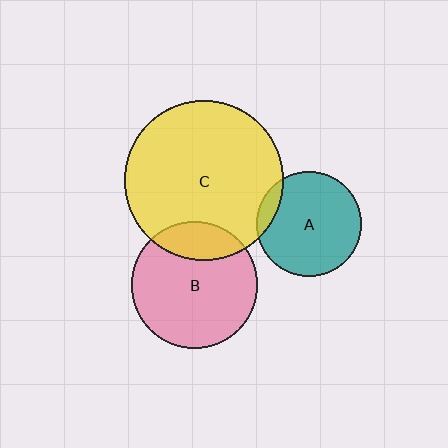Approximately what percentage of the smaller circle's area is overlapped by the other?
Approximately 10%.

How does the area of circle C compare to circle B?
Approximately 1.6 times.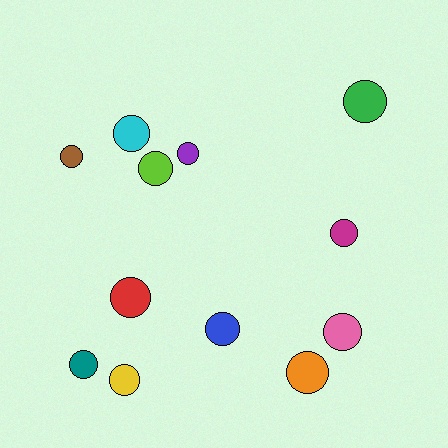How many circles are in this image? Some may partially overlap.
There are 12 circles.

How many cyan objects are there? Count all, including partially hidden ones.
There is 1 cyan object.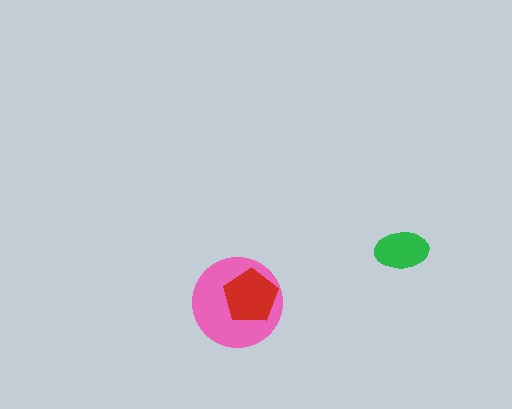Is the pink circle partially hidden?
Yes, it is partially covered by another shape.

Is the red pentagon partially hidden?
No, no other shape covers it.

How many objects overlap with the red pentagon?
1 object overlaps with the red pentagon.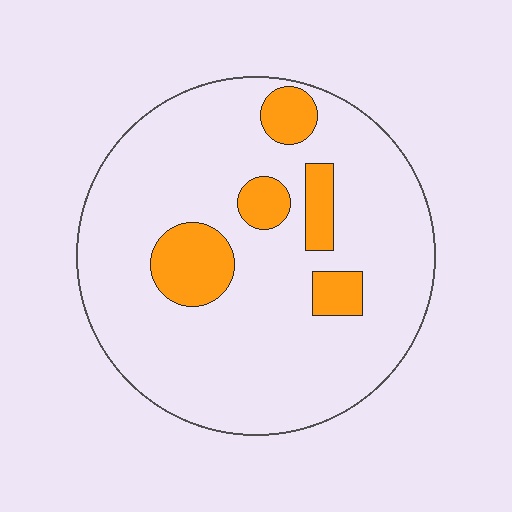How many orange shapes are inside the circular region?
5.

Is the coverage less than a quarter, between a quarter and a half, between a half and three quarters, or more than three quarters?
Less than a quarter.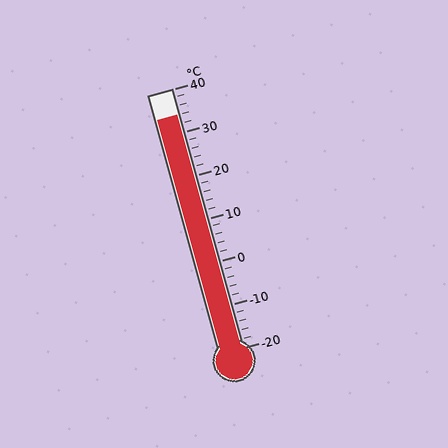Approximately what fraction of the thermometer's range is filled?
The thermometer is filled to approximately 90% of its range.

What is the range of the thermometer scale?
The thermometer scale ranges from -20°C to 40°C.